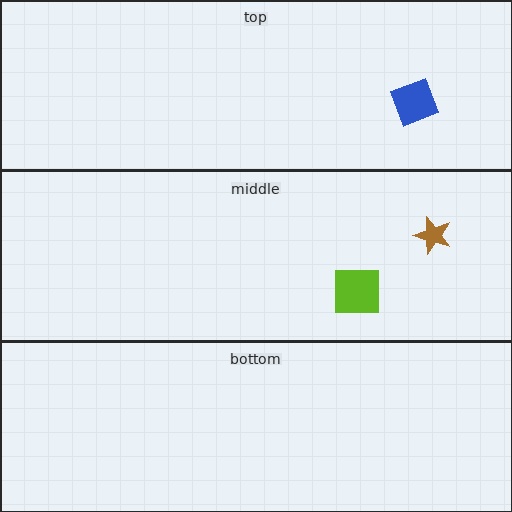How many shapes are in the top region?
1.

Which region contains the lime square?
The middle region.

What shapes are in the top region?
The blue diamond.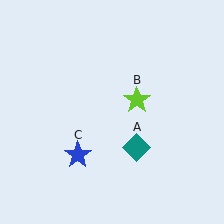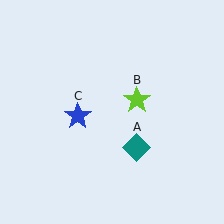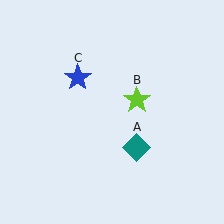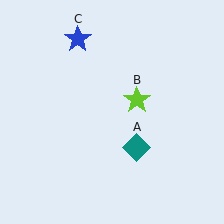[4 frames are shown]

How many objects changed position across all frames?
1 object changed position: blue star (object C).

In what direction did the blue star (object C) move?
The blue star (object C) moved up.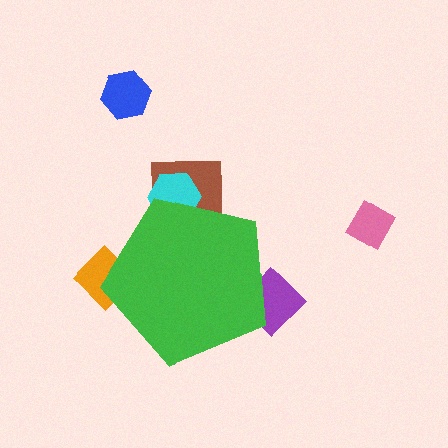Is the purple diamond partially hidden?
Yes, the purple diamond is partially hidden behind the green pentagon.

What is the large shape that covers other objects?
A green pentagon.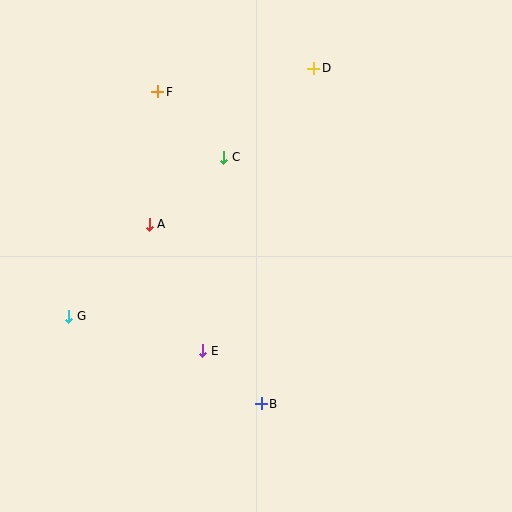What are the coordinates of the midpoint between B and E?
The midpoint between B and E is at (232, 377).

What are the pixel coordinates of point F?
Point F is at (158, 92).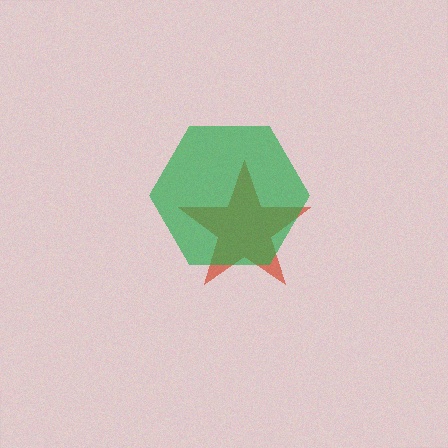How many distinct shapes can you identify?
There are 2 distinct shapes: a red star, a green hexagon.